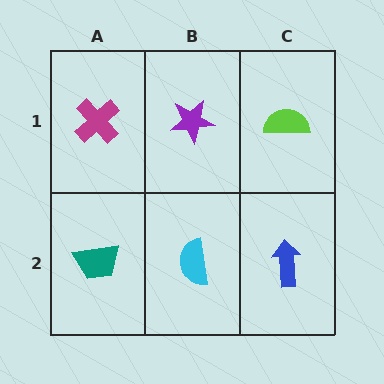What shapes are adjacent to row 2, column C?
A lime semicircle (row 1, column C), a cyan semicircle (row 2, column B).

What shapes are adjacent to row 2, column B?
A purple star (row 1, column B), a teal trapezoid (row 2, column A), a blue arrow (row 2, column C).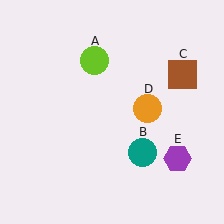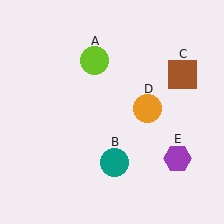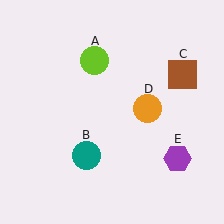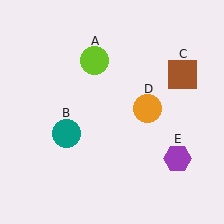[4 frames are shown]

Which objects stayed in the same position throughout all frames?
Lime circle (object A) and brown square (object C) and orange circle (object D) and purple hexagon (object E) remained stationary.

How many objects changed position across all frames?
1 object changed position: teal circle (object B).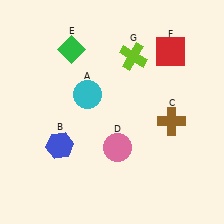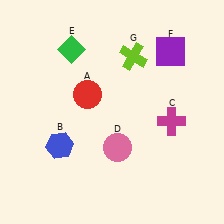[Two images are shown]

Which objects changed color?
A changed from cyan to red. C changed from brown to magenta. F changed from red to purple.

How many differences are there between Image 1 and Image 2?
There are 3 differences between the two images.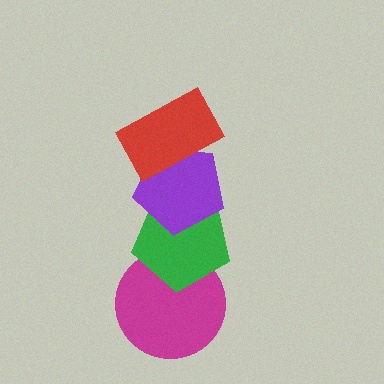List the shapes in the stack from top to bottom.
From top to bottom: the red rectangle, the purple pentagon, the green pentagon, the magenta circle.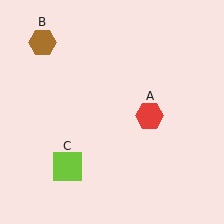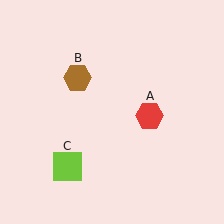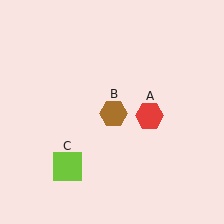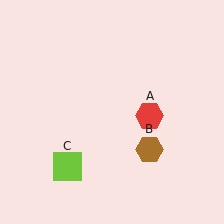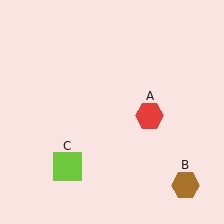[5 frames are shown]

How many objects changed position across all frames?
1 object changed position: brown hexagon (object B).